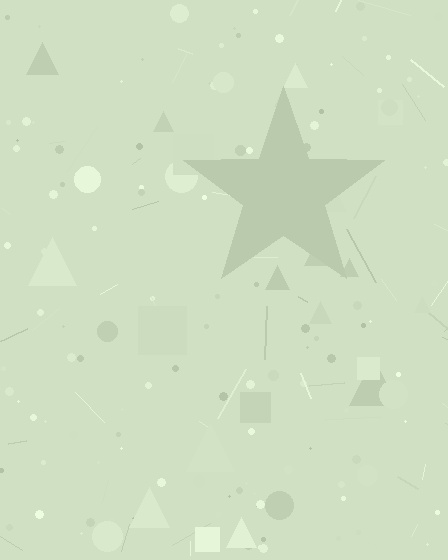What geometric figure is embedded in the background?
A star is embedded in the background.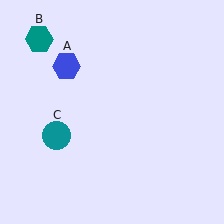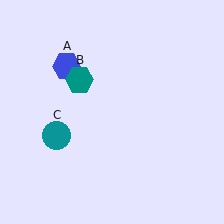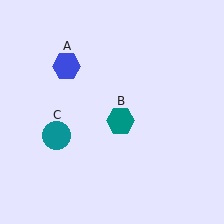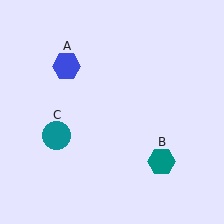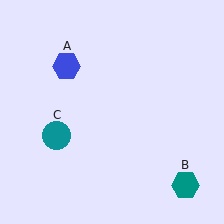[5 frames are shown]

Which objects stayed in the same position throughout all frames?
Blue hexagon (object A) and teal circle (object C) remained stationary.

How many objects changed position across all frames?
1 object changed position: teal hexagon (object B).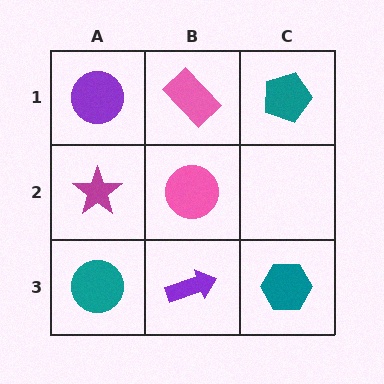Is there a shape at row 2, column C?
No, that cell is empty.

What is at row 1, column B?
A pink rectangle.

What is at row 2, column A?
A magenta star.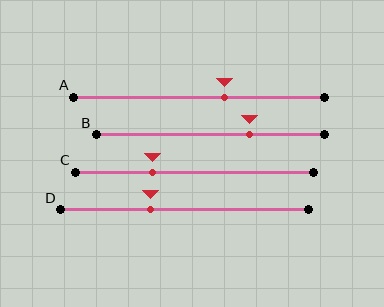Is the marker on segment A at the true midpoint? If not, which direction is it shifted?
No, the marker on segment A is shifted to the right by about 10% of the segment length.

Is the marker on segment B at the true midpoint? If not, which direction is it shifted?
No, the marker on segment B is shifted to the right by about 17% of the segment length.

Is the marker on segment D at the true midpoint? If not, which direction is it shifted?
No, the marker on segment D is shifted to the left by about 13% of the segment length.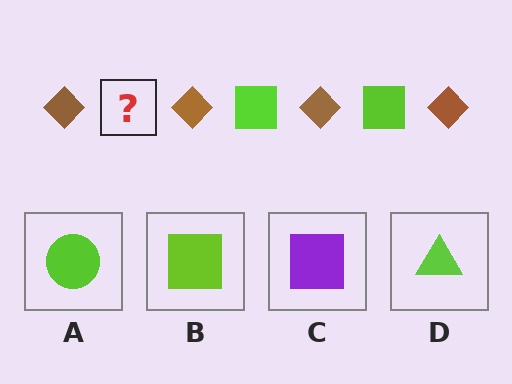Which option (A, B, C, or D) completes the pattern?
B.